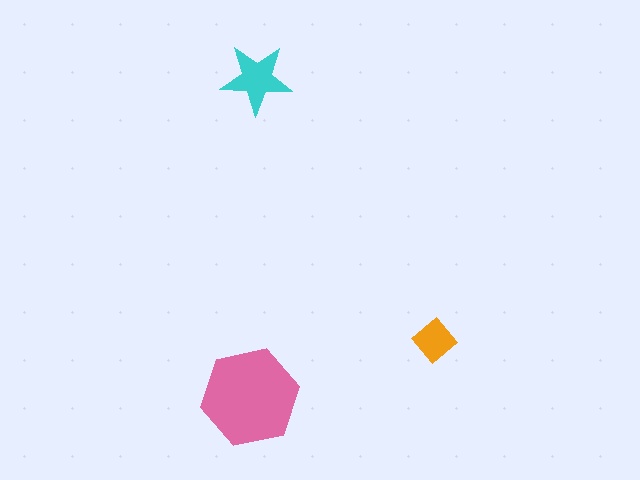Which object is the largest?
The pink hexagon.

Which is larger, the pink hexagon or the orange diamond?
The pink hexagon.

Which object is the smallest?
The orange diamond.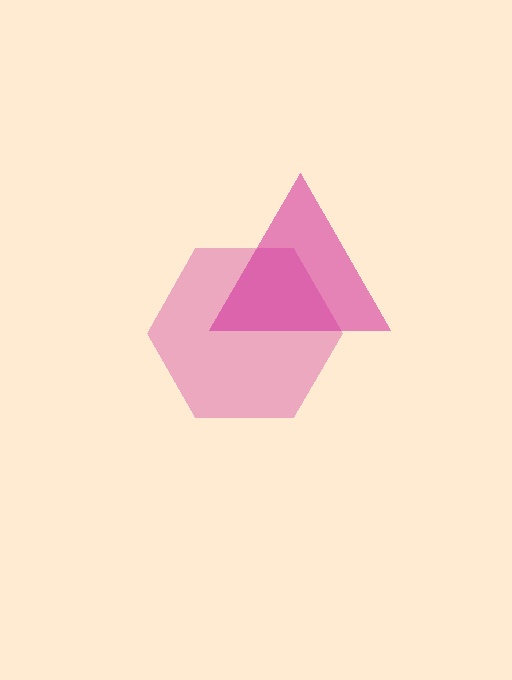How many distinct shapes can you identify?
There are 2 distinct shapes: a pink hexagon, a magenta triangle.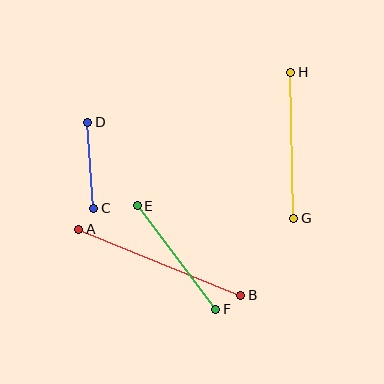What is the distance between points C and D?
The distance is approximately 86 pixels.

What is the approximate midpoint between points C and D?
The midpoint is at approximately (91, 165) pixels.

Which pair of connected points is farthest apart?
Points A and B are farthest apart.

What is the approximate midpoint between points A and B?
The midpoint is at approximately (160, 262) pixels.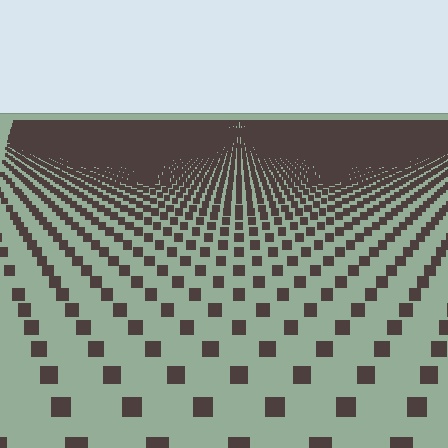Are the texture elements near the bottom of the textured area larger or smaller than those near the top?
Larger. Near the bottom, elements are closer to the viewer and appear at a bigger on-screen size.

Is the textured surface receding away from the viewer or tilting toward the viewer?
The surface is receding away from the viewer. Texture elements get smaller and denser toward the top.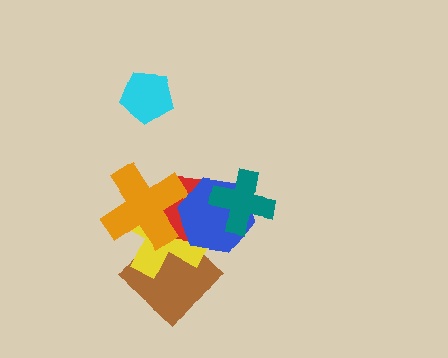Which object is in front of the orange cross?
The blue hexagon is in front of the orange cross.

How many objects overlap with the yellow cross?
4 objects overlap with the yellow cross.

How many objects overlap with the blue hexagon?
4 objects overlap with the blue hexagon.